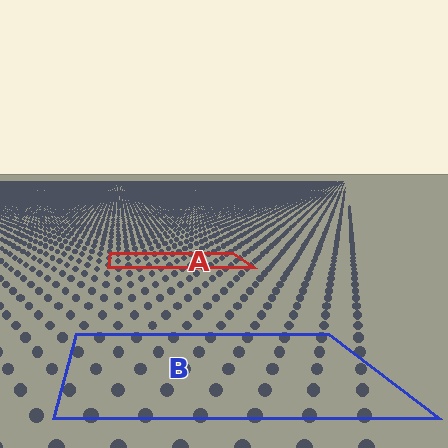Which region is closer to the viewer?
Region B is closer. The texture elements there are larger and more spread out.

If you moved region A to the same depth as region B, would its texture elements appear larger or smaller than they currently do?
They would appear larger. At a closer depth, the same texture elements are projected at a bigger on-screen size.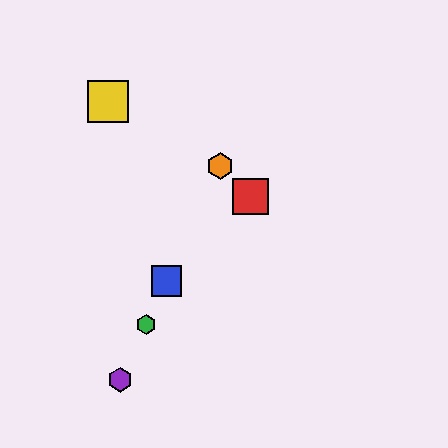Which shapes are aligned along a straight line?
The blue square, the green hexagon, the purple hexagon, the orange hexagon are aligned along a straight line.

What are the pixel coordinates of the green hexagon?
The green hexagon is at (146, 325).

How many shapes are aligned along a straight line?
4 shapes (the blue square, the green hexagon, the purple hexagon, the orange hexagon) are aligned along a straight line.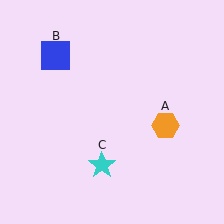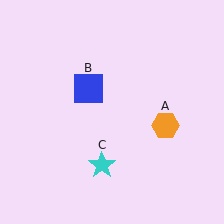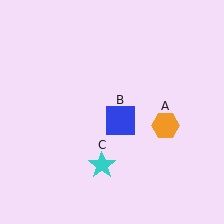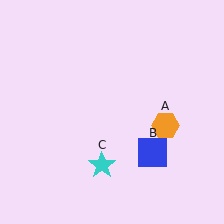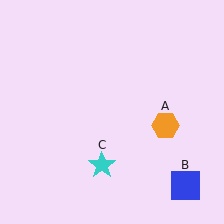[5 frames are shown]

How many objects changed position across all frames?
1 object changed position: blue square (object B).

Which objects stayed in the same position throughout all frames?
Orange hexagon (object A) and cyan star (object C) remained stationary.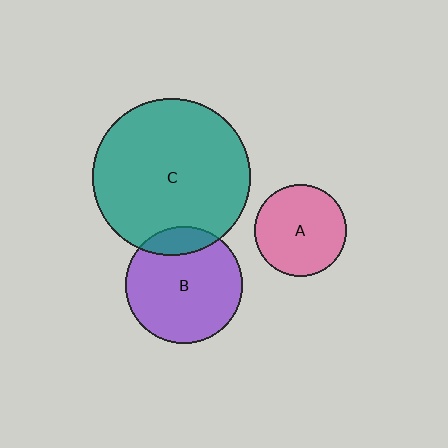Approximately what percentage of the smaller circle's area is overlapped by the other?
Approximately 15%.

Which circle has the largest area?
Circle C (teal).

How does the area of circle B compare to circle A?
Approximately 1.6 times.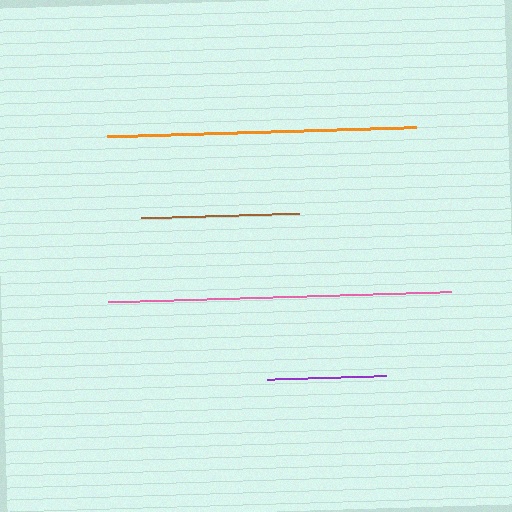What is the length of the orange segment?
The orange segment is approximately 310 pixels long.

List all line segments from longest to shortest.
From longest to shortest: pink, orange, brown, purple.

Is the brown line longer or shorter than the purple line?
The brown line is longer than the purple line.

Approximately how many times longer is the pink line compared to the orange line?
The pink line is approximately 1.1 times the length of the orange line.